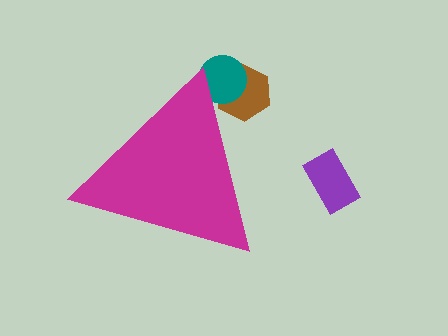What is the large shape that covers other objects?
A magenta triangle.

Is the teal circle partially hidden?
Yes, the teal circle is partially hidden behind the magenta triangle.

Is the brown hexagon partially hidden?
Yes, the brown hexagon is partially hidden behind the magenta triangle.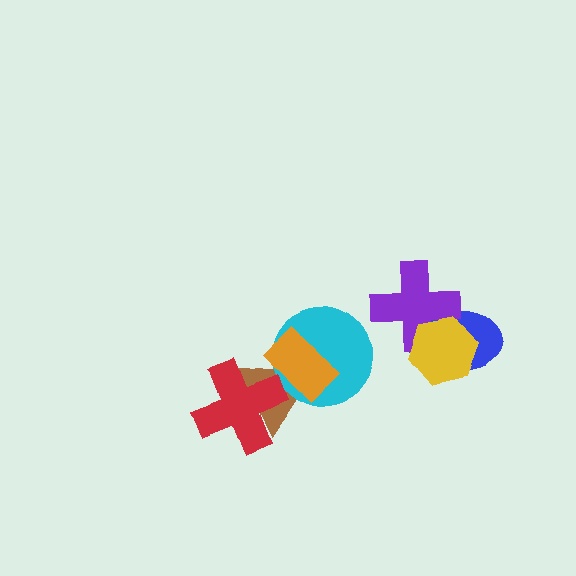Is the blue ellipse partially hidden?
Yes, it is partially covered by another shape.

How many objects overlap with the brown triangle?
3 objects overlap with the brown triangle.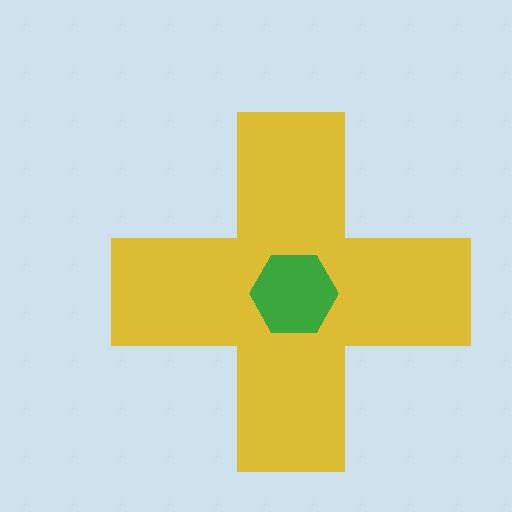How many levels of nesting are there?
2.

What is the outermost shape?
The yellow cross.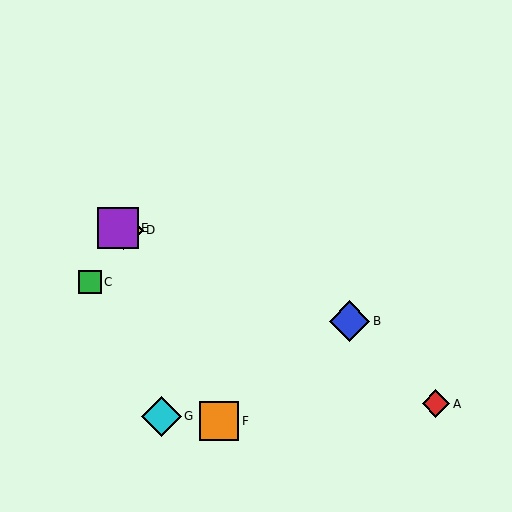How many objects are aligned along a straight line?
3 objects (B, D, E) are aligned along a straight line.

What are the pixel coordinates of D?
Object D is at (124, 230).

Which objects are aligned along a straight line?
Objects B, D, E are aligned along a straight line.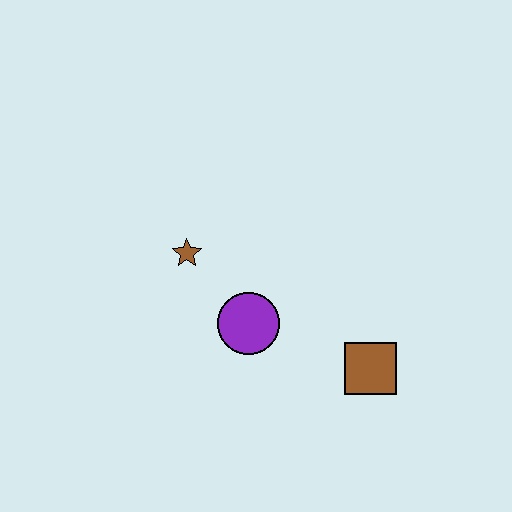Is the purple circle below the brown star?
Yes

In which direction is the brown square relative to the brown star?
The brown square is to the right of the brown star.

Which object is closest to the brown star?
The purple circle is closest to the brown star.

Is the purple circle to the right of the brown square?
No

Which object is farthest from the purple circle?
The brown square is farthest from the purple circle.